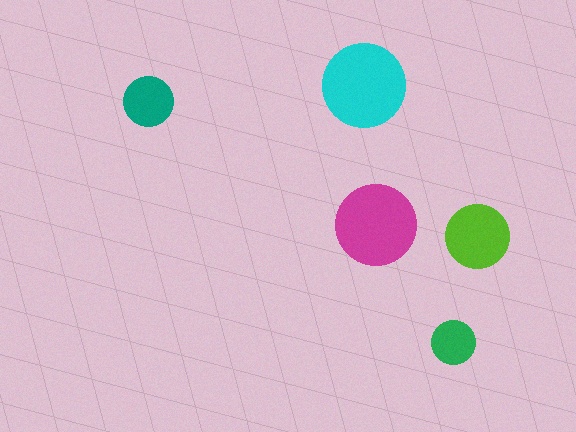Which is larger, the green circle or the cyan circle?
The cyan one.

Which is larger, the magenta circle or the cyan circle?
The cyan one.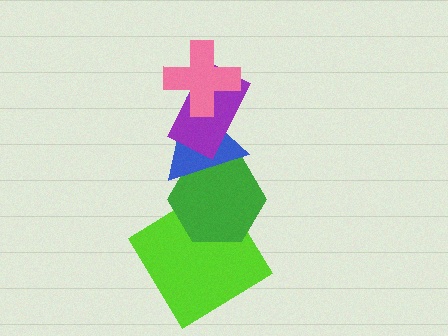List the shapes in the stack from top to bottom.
From top to bottom: the pink cross, the purple rectangle, the blue triangle, the green hexagon, the lime diamond.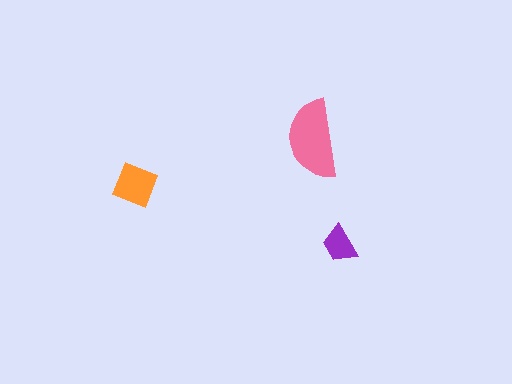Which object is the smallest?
The purple trapezoid.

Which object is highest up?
The pink semicircle is topmost.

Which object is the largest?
The pink semicircle.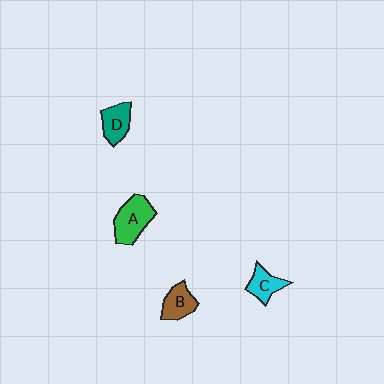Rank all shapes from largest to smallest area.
From largest to smallest: A (green), D (teal), B (brown), C (cyan).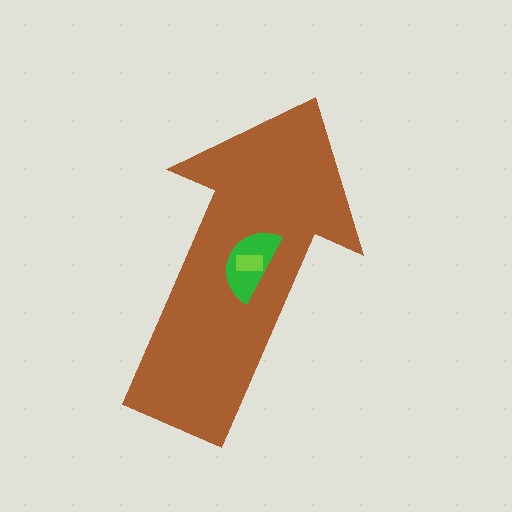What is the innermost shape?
The lime rectangle.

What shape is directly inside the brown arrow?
The green semicircle.